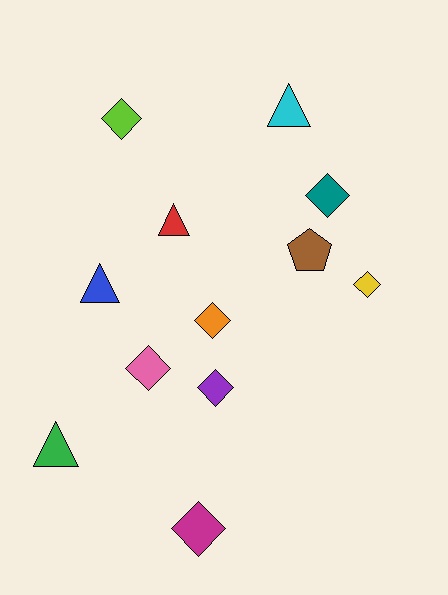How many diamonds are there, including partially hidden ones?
There are 7 diamonds.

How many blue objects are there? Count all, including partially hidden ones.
There is 1 blue object.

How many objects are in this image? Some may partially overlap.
There are 12 objects.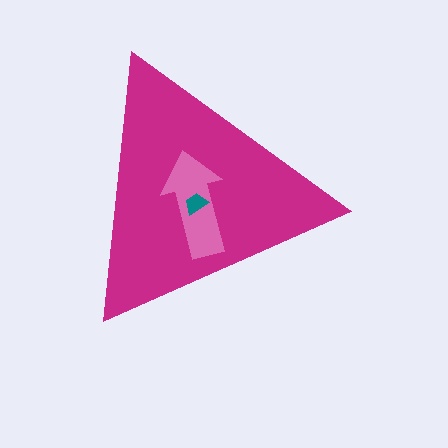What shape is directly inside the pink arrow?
The teal trapezoid.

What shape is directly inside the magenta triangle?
The pink arrow.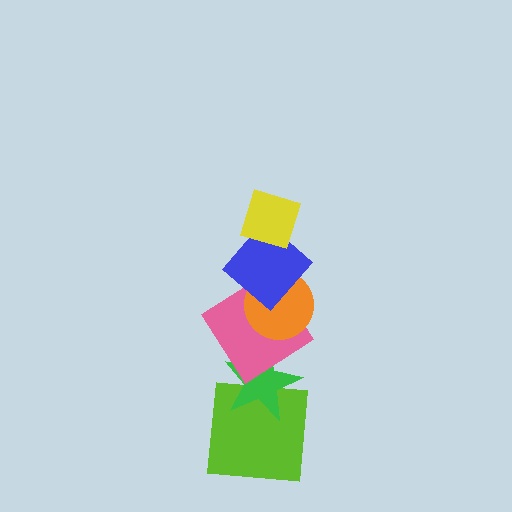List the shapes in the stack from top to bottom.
From top to bottom: the yellow diamond, the blue diamond, the orange circle, the pink diamond, the green star, the lime square.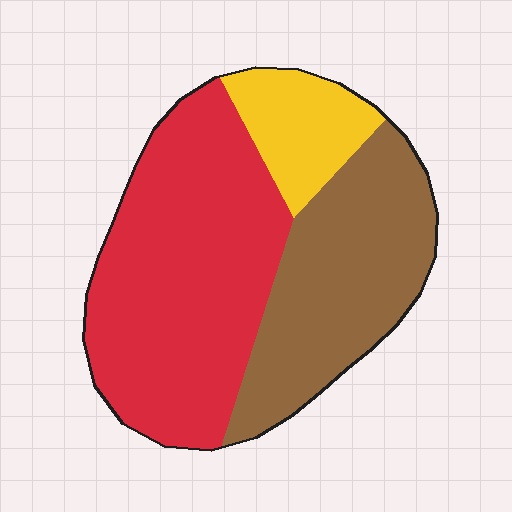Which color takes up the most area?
Red, at roughly 50%.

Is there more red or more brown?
Red.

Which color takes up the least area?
Yellow, at roughly 15%.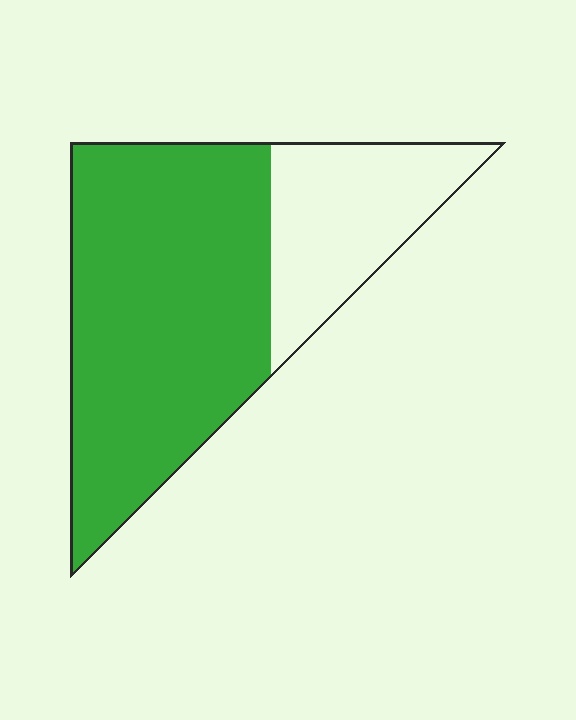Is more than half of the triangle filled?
Yes.